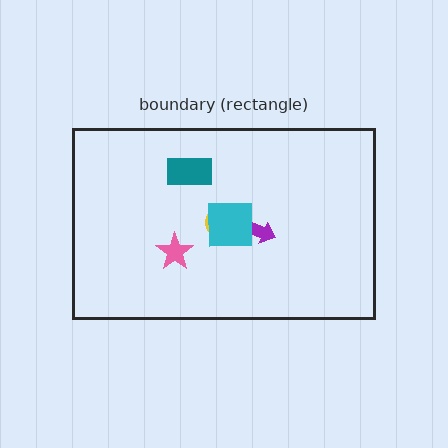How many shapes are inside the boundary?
5 inside, 0 outside.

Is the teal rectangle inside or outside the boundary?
Inside.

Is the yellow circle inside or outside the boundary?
Inside.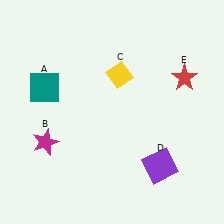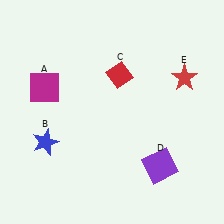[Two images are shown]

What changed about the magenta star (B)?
In Image 1, B is magenta. In Image 2, it changed to blue.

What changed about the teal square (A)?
In Image 1, A is teal. In Image 2, it changed to magenta.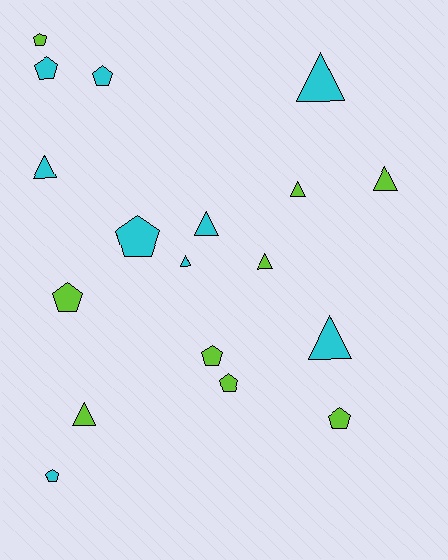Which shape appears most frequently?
Triangle, with 9 objects.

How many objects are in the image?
There are 18 objects.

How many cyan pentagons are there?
There are 4 cyan pentagons.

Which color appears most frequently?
Cyan, with 9 objects.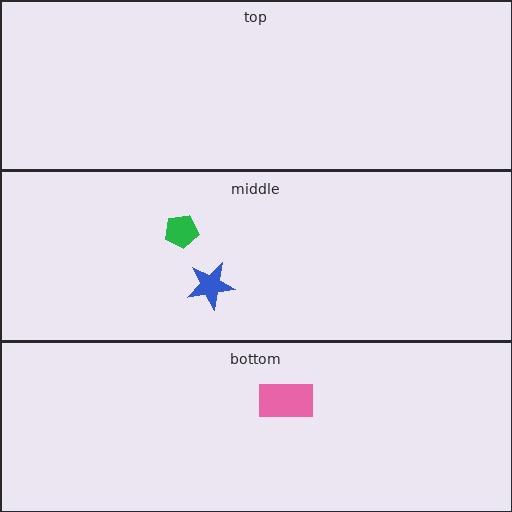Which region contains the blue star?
The middle region.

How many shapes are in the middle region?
2.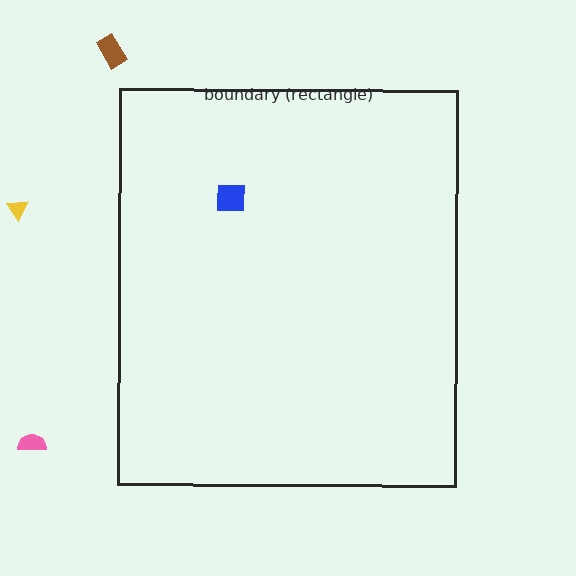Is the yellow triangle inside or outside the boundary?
Outside.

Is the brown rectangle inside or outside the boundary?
Outside.